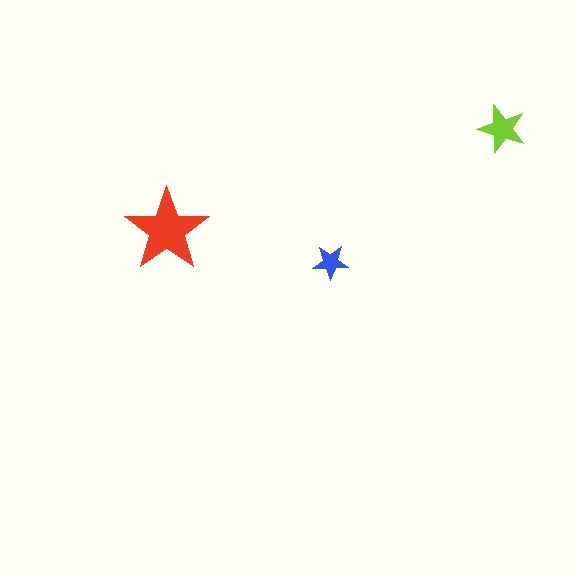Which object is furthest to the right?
The lime star is rightmost.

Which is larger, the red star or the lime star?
The red one.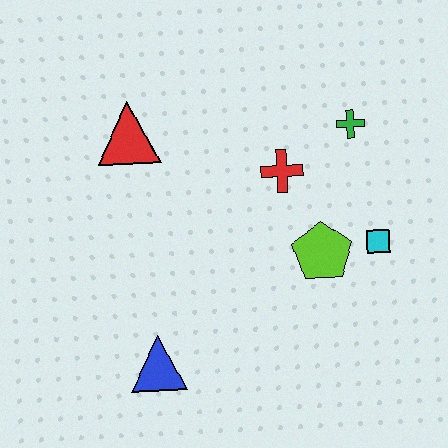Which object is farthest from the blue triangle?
The green cross is farthest from the blue triangle.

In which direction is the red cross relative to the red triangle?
The red cross is to the right of the red triangle.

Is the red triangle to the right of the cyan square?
No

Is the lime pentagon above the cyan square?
No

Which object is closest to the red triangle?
The red cross is closest to the red triangle.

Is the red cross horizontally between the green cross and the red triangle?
Yes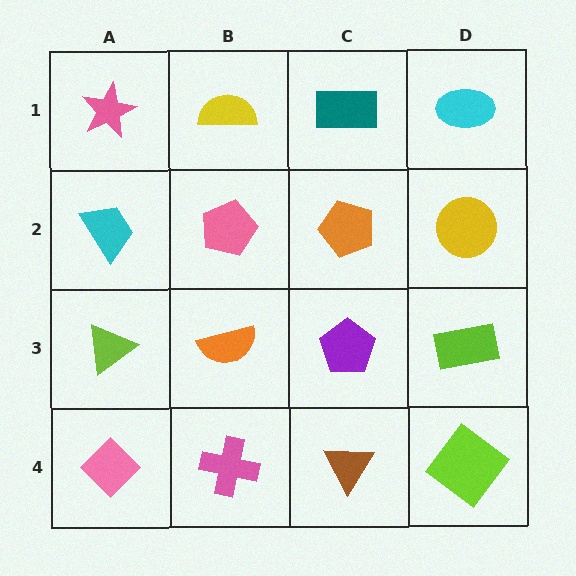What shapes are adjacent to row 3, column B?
A pink pentagon (row 2, column B), a pink cross (row 4, column B), a lime triangle (row 3, column A), a purple pentagon (row 3, column C).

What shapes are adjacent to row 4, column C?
A purple pentagon (row 3, column C), a pink cross (row 4, column B), a lime diamond (row 4, column D).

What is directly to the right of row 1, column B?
A teal rectangle.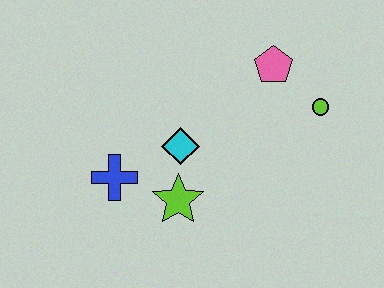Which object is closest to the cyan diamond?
The lime star is closest to the cyan diamond.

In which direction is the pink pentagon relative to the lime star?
The pink pentagon is above the lime star.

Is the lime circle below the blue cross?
No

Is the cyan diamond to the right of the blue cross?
Yes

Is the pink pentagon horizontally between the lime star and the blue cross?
No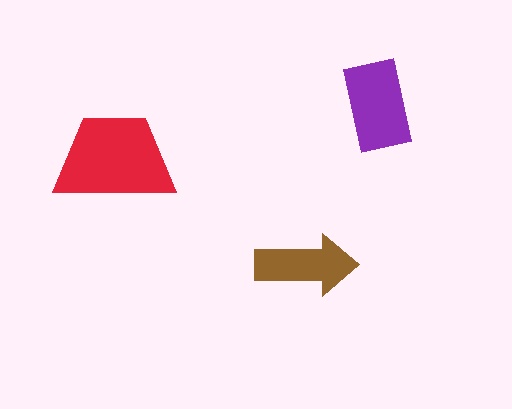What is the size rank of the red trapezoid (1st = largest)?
1st.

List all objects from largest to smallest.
The red trapezoid, the purple rectangle, the brown arrow.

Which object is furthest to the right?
The purple rectangle is rightmost.